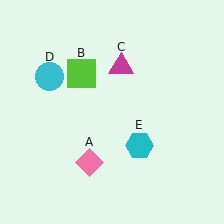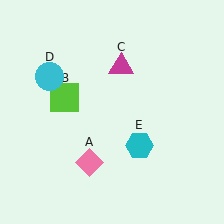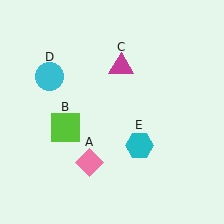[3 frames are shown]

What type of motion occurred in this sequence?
The lime square (object B) rotated counterclockwise around the center of the scene.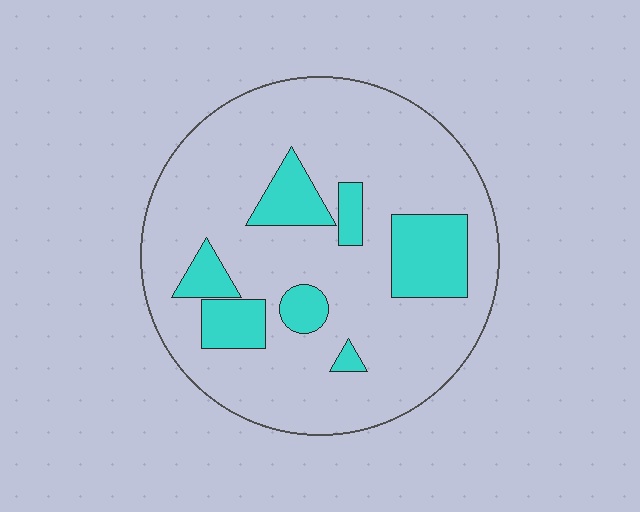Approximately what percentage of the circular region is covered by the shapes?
Approximately 20%.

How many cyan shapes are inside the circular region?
7.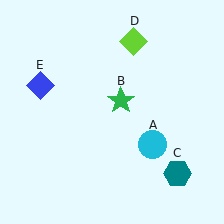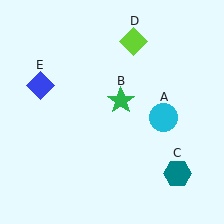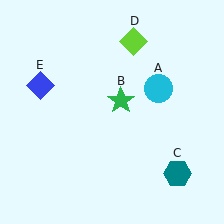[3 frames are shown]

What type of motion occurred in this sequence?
The cyan circle (object A) rotated counterclockwise around the center of the scene.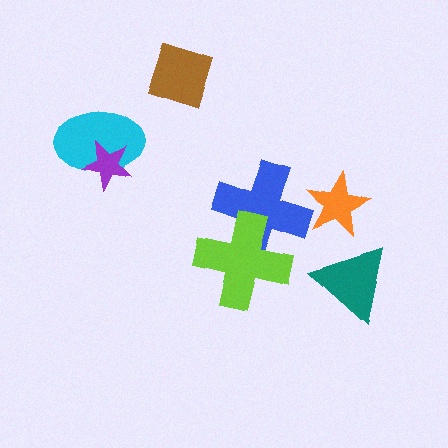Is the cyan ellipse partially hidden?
Yes, it is partially covered by another shape.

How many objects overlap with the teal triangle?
0 objects overlap with the teal triangle.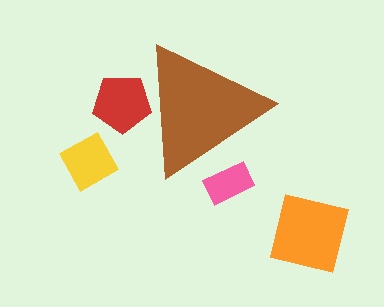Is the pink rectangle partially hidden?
Yes, the pink rectangle is partially hidden behind the brown triangle.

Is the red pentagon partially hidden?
Yes, the red pentagon is partially hidden behind the brown triangle.